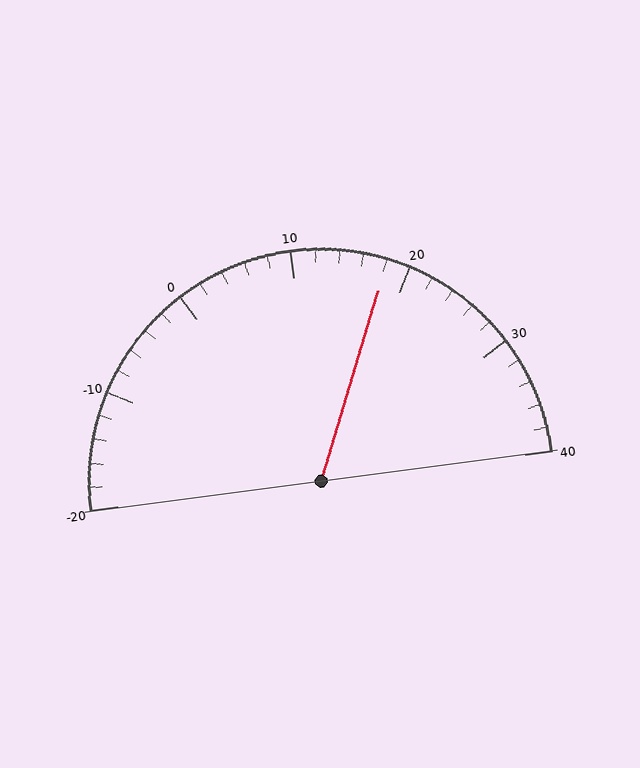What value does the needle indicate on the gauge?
The needle indicates approximately 18.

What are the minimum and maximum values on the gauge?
The gauge ranges from -20 to 40.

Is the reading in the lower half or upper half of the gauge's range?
The reading is in the upper half of the range (-20 to 40).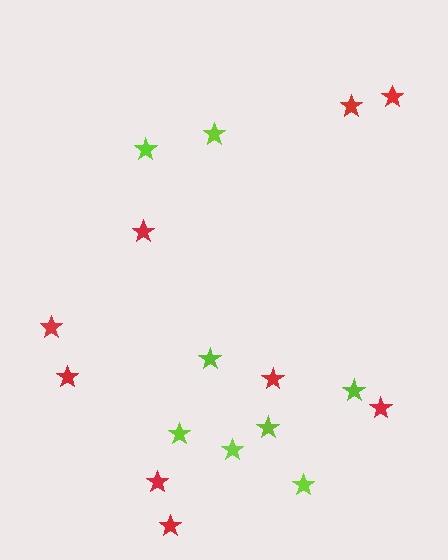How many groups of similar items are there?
There are 2 groups: one group of red stars (9) and one group of lime stars (8).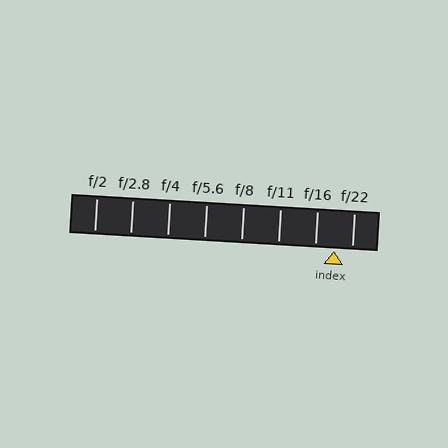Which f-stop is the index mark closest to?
The index mark is closest to f/22.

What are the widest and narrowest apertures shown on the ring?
The widest aperture shown is f/2 and the narrowest is f/22.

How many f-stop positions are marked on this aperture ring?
There are 8 f-stop positions marked.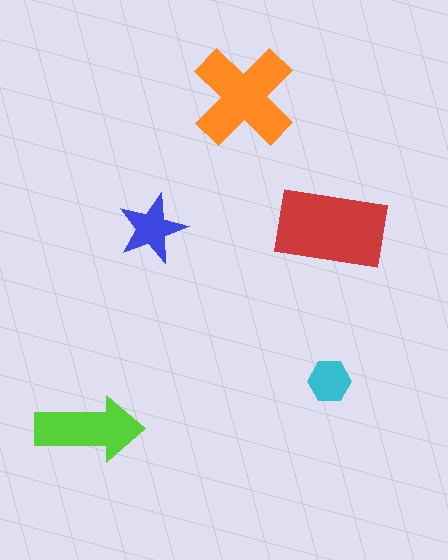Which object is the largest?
The red rectangle.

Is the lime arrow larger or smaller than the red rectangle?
Smaller.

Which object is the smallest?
The cyan hexagon.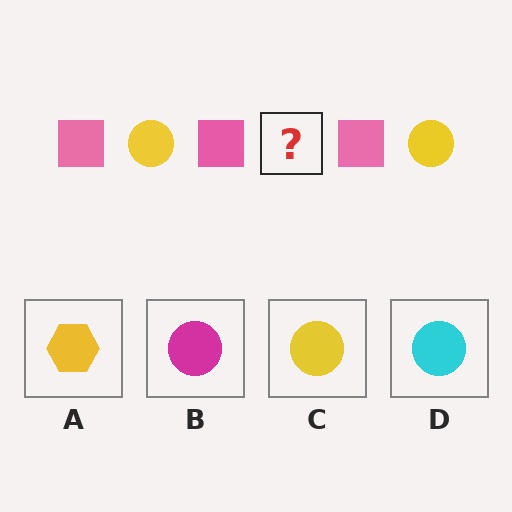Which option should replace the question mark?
Option C.